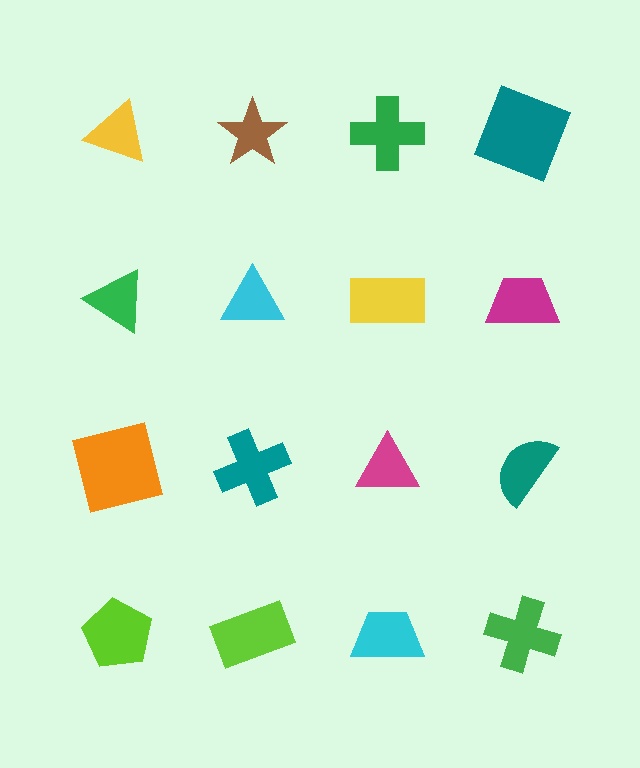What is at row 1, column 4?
A teal square.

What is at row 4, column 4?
A green cross.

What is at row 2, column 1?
A green triangle.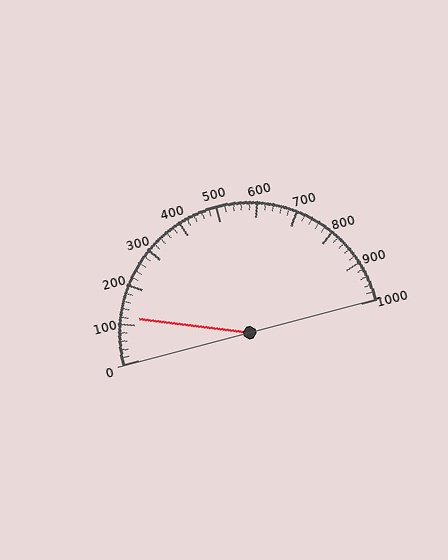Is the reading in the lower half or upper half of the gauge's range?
The reading is in the lower half of the range (0 to 1000).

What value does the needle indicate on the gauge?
The needle indicates approximately 120.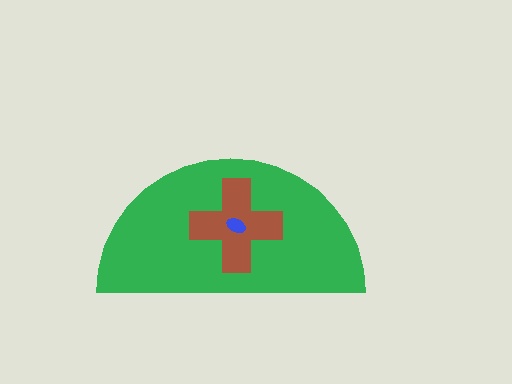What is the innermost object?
The blue ellipse.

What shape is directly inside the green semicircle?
The brown cross.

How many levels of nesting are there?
3.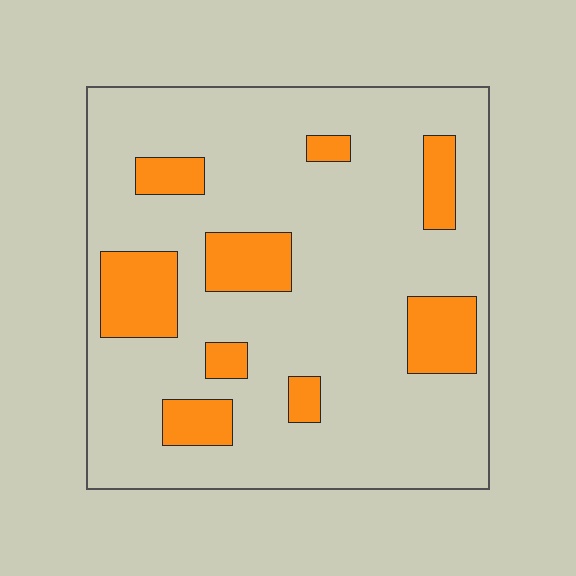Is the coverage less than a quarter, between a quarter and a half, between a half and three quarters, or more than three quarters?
Less than a quarter.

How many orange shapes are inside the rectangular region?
9.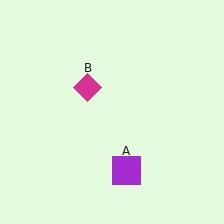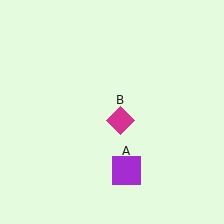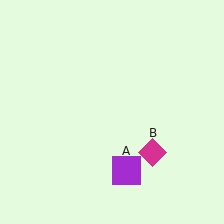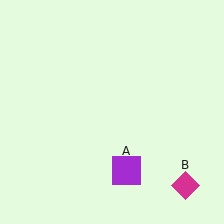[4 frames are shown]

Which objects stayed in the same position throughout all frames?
Purple square (object A) remained stationary.